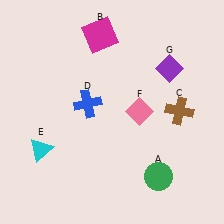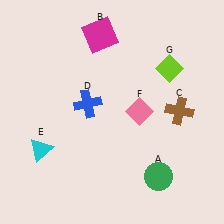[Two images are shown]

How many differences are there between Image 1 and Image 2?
There is 1 difference between the two images.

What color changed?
The diamond (G) changed from purple in Image 1 to lime in Image 2.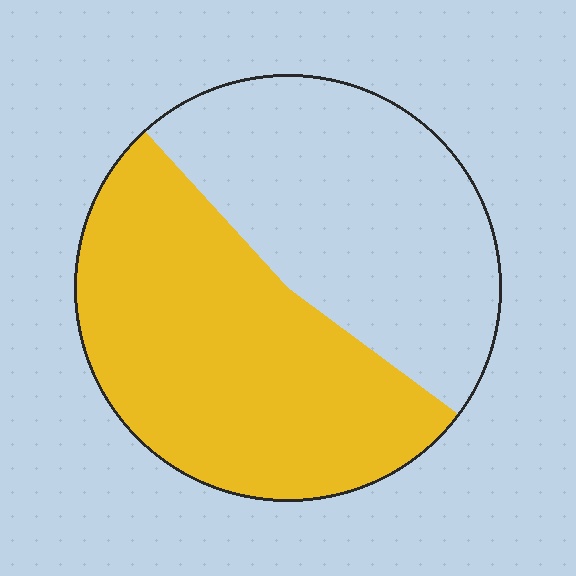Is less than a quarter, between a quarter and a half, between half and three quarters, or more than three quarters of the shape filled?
Between half and three quarters.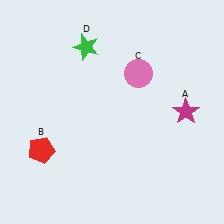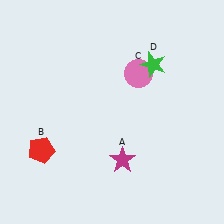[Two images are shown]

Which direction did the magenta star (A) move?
The magenta star (A) moved left.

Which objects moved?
The objects that moved are: the magenta star (A), the green star (D).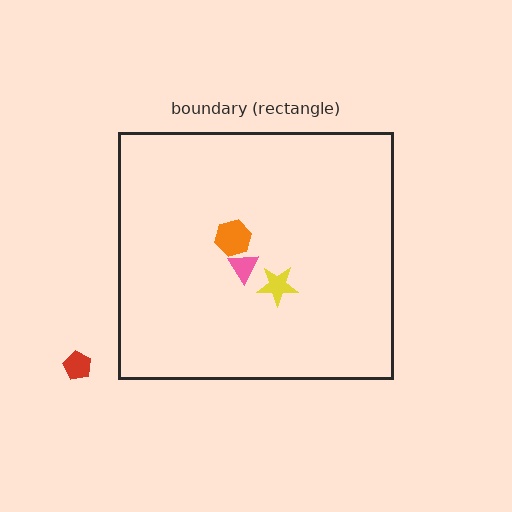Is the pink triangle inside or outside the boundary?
Inside.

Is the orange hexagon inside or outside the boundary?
Inside.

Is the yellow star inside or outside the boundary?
Inside.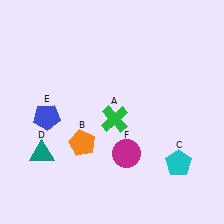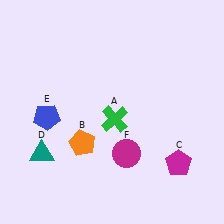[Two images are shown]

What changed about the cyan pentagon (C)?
In Image 1, C is cyan. In Image 2, it changed to magenta.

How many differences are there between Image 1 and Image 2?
There is 1 difference between the two images.